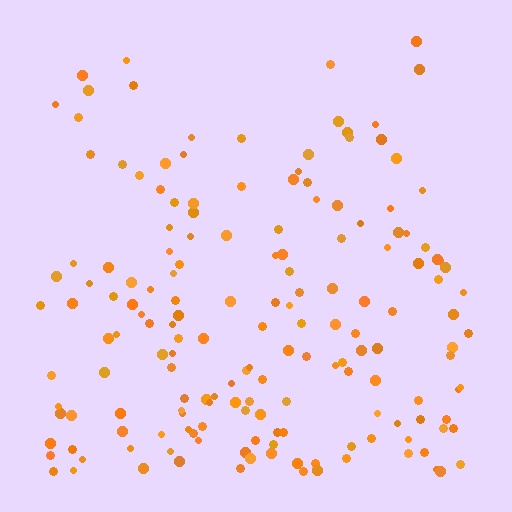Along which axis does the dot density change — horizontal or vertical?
Vertical.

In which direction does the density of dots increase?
From top to bottom, with the bottom side densest.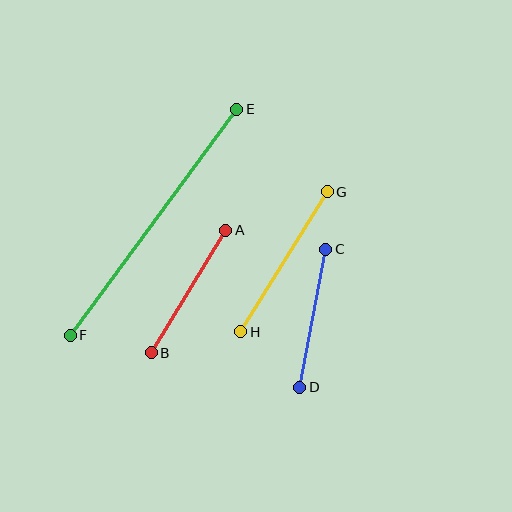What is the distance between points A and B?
The distance is approximately 144 pixels.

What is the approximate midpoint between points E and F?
The midpoint is at approximately (153, 222) pixels.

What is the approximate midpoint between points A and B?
The midpoint is at approximately (188, 291) pixels.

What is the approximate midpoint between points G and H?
The midpoint is at approximately (284, 262) pixels.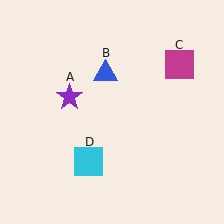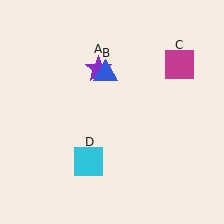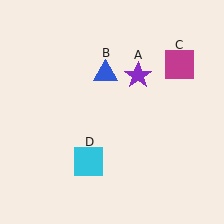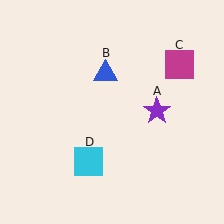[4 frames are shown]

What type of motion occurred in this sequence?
The purple star (object A) rotated clockwise around the center of the scene.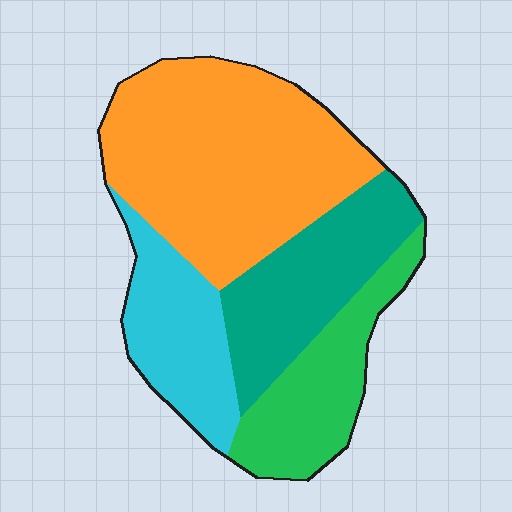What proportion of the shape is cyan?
Cyan takes up about one sixth (1/6) of the shape.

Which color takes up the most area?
Orange, at roughly 45%.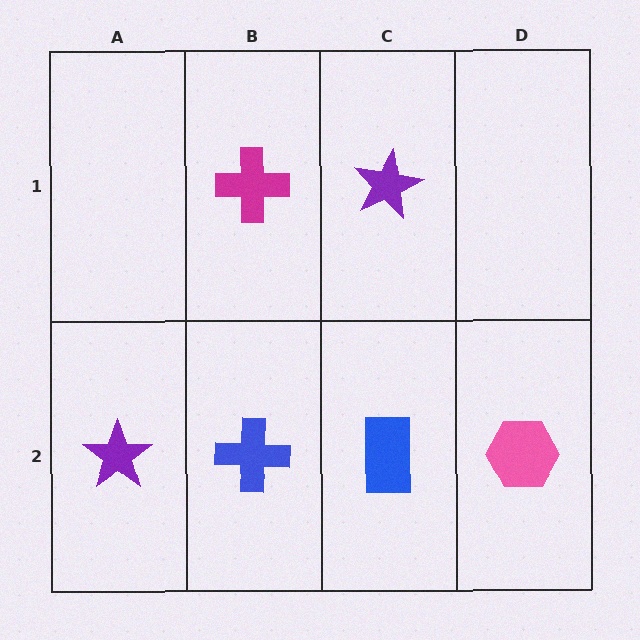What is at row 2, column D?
A pink hexagon.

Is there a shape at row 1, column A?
No, that cell is empty.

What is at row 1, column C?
A purple star.